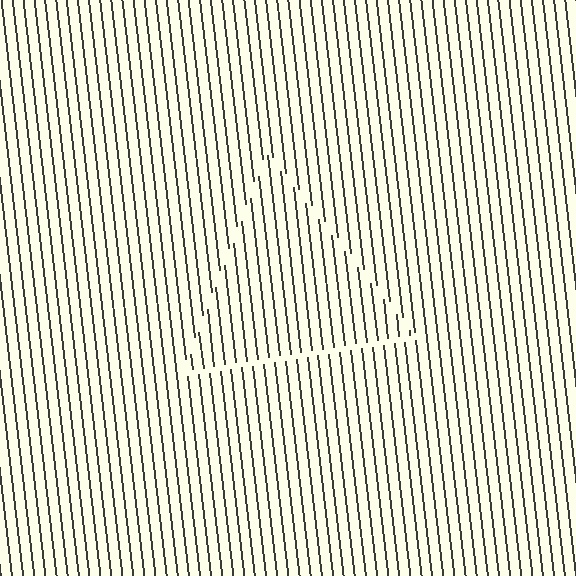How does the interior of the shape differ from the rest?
The interior of the shape contains the same grating, shifted by half a period — the contour is defined by the phase discontinuity where line-ends from the inner and outer gratings abut.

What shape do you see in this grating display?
An illusory triangle. The interior of the shape contains the same grating, shifted by half a period — the contour is defined by the phase discontinuity where line-ends from the inner and outer gratings abut.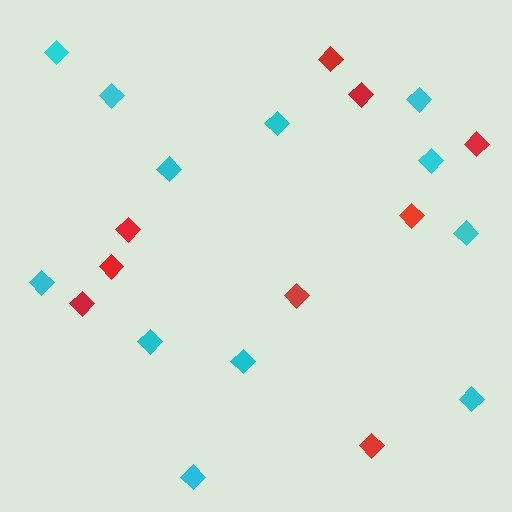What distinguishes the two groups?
There are 2 groups: one group of red diamonds (9) and one group of cyan diamonds (12).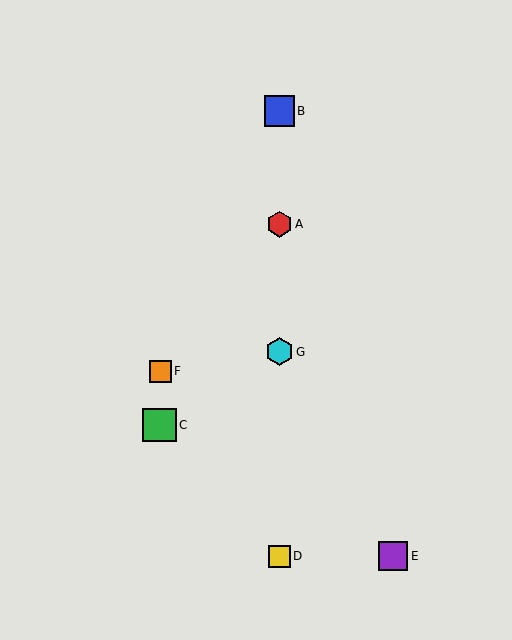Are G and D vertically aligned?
Yes, both are at x≈279.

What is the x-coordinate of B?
Object B is at x≈279.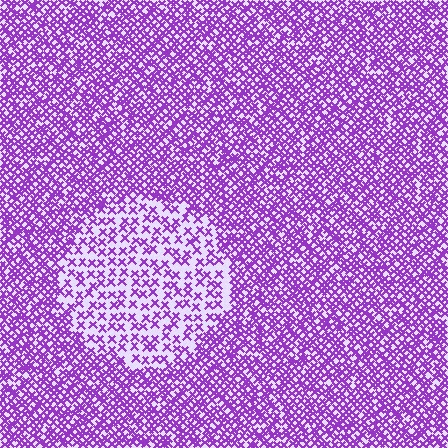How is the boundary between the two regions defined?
The boundary is defined by a change in element density (approximately 2.2x ratio). All elements are the same color, size, and shape.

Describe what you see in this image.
The image contains small purple elements arranged at two different densities. A circle-shaped region is visible where the elements are less densely packed than the surrounding area.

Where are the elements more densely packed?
The elements are more densely packed outside the circle boundary.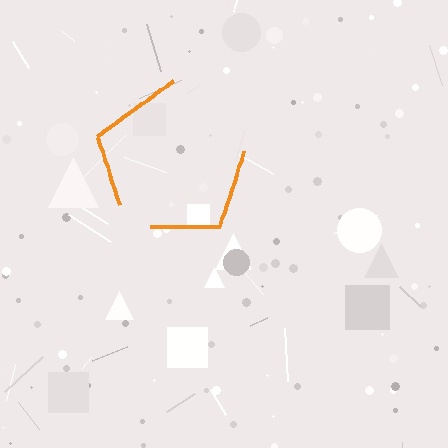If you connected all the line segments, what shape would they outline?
They would outline a pentagon.